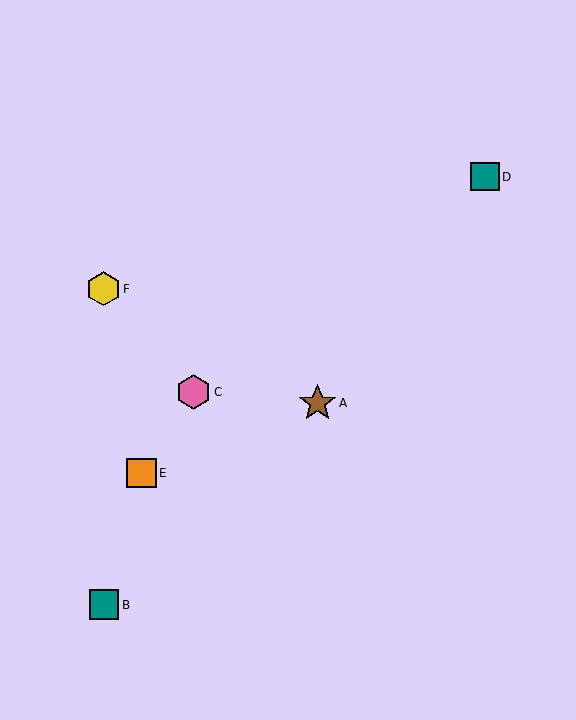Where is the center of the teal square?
The center of the teal square is at (485, 177).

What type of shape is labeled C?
Shape C is a pink hexagon.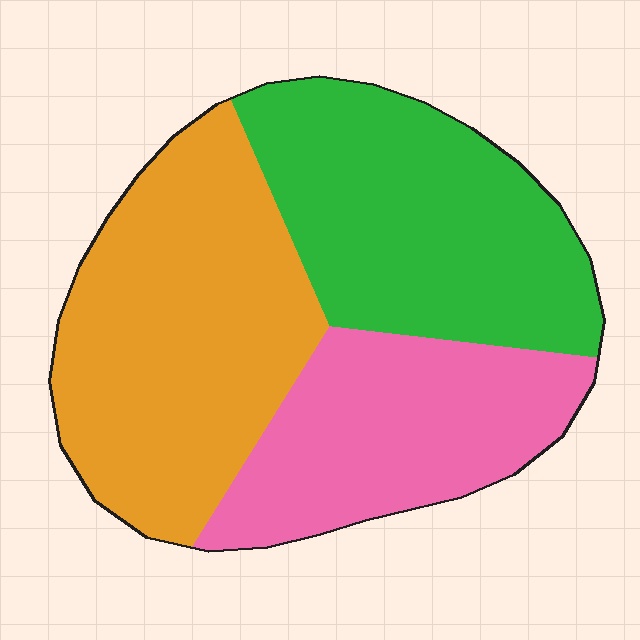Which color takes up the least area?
Pink, at roughly 25%.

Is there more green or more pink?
Green.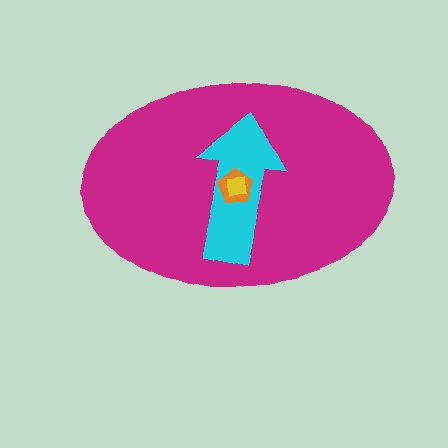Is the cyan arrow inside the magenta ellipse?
Yes.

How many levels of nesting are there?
4.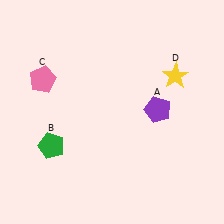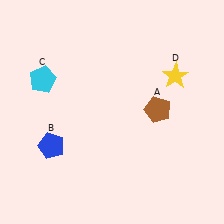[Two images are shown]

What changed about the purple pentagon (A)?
In Image 1, A is purple. In Image 2, it changed to brown.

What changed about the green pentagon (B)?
In Image 1, B is green. In Image 2, it changed to blue.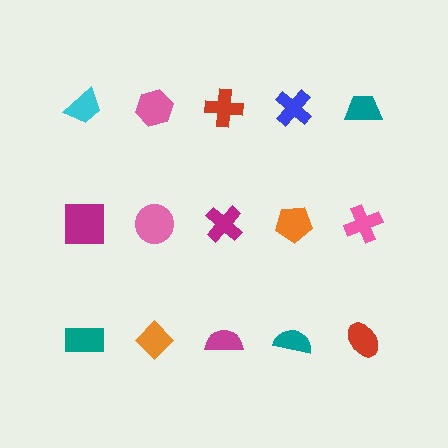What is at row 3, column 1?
A teal rectangle.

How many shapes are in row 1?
5 shapes.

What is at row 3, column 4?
A teal semicircle.